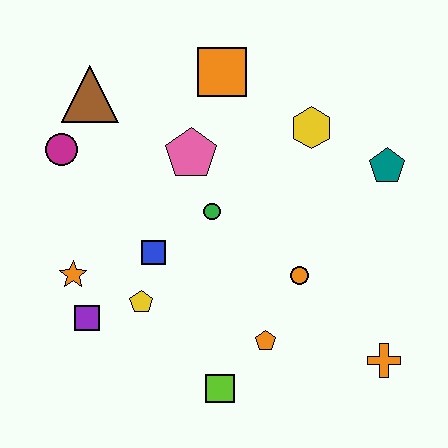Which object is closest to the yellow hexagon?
The teal pentagon is closest to the yellow hexagon.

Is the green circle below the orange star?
No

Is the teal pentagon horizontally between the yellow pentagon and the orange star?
No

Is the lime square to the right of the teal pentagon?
No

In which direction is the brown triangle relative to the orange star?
The brown triangle is above the orange star.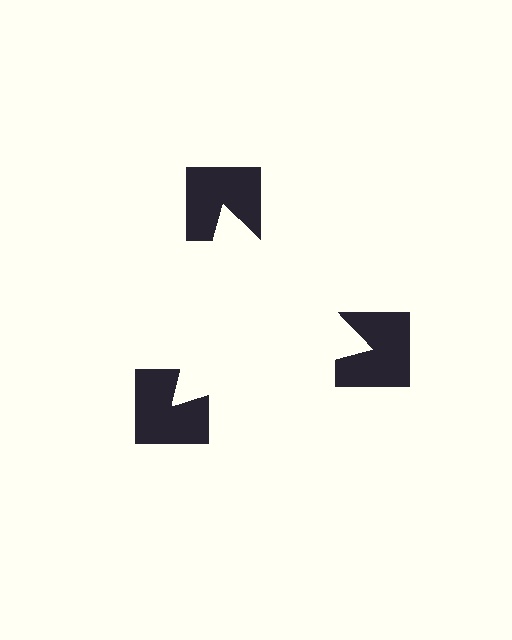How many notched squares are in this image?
There are 3 — one at each vertex of the illusory triangle.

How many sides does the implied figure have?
3 sides.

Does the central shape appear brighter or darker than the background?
It typically appears slightly brighter than the background, even though no actual brightness change is drawn.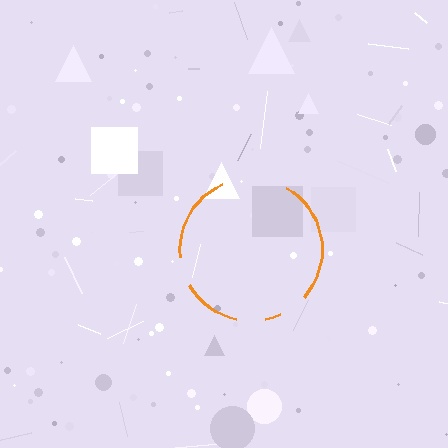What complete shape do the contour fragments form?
The contour fragments form a circle.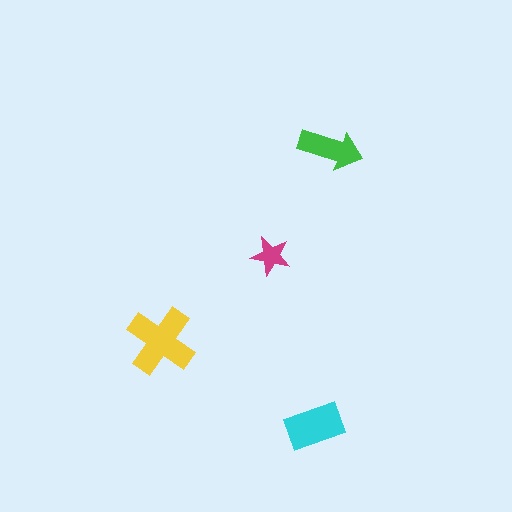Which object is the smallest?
The magenta star.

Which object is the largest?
The yellow cross.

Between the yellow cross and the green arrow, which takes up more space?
The yellow cross.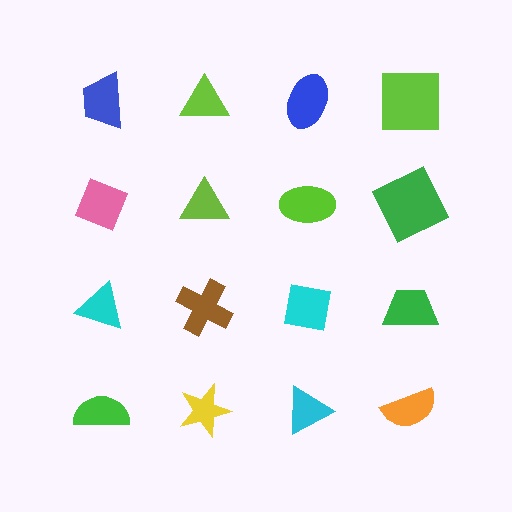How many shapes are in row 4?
4 shapes.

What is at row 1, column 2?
A lime triangle.